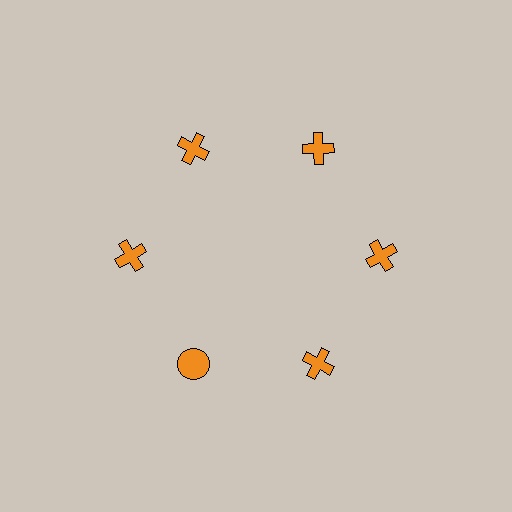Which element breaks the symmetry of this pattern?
The orange circle at roughly the 7 o'clock position breaks the symmetry. All other shapes are orange crosses.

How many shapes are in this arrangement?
There are 6 shapes arranged in a ring pattern.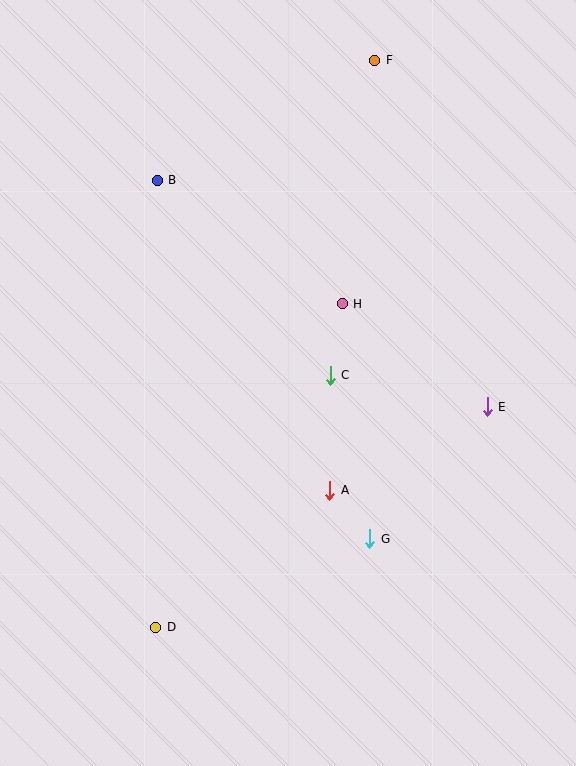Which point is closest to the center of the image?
Point C at (330, 375) is closest to the center.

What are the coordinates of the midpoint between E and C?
The midpoint between E and C is at (409, 391).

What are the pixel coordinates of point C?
Point C is at (330, 375).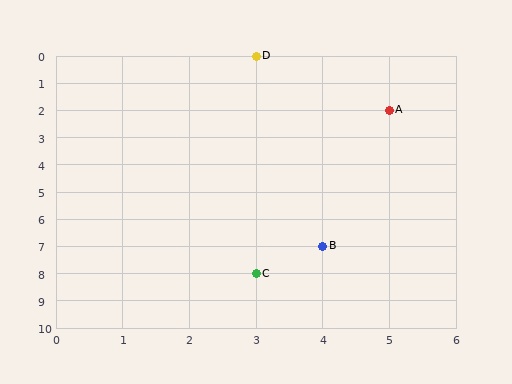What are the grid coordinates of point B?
Point B is at grid coordinates (4, 7).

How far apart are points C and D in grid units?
Points C and D are 8 rows apart.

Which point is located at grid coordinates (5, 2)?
Point A is at (5, 2).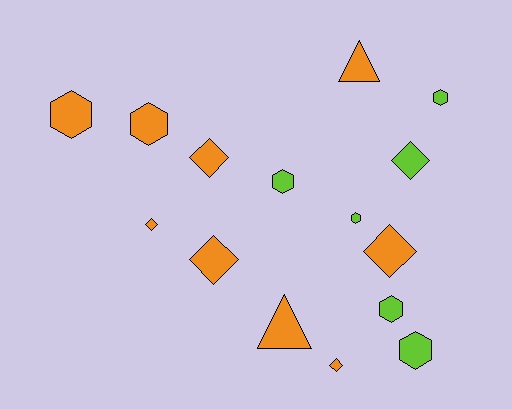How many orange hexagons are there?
There are 2 orange hexagons.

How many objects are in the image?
There are 15 objects.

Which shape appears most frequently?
Hexagon, with 7 objects.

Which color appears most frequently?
Orange, with 9 objects.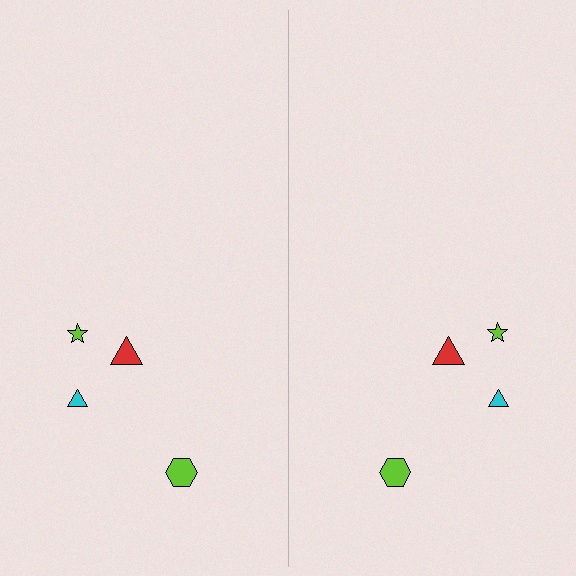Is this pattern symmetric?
Yes, this pattern has bilateral (reflection) symmetry.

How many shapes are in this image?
There are 8 shapes in this image.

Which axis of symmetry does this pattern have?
The pattern has a vertical axis of symmetry running through the center of the image.